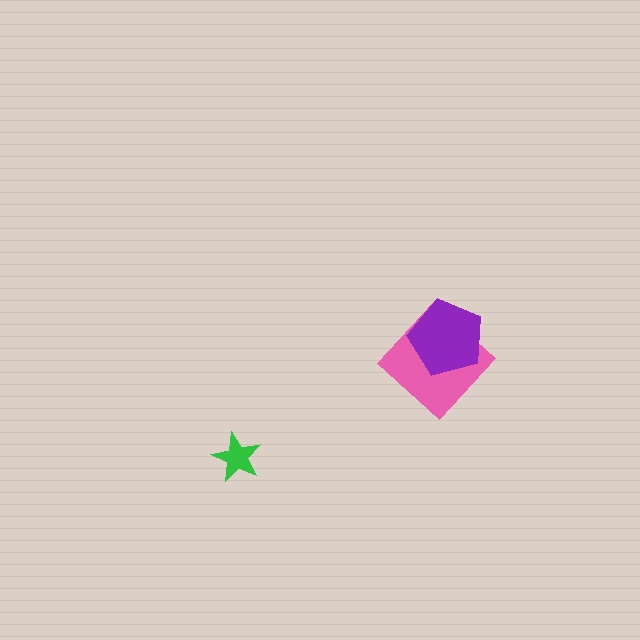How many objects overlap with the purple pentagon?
1 object overlaps with the purple pentagon.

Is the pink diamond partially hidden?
Yes, it is partially covered by another shape.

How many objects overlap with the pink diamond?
1 object overlaps with the pink diamond.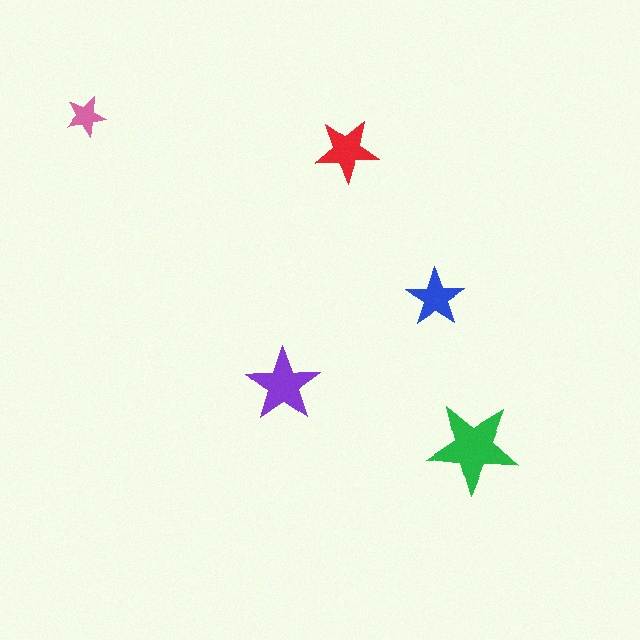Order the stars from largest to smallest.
the green one, the purple one, the red one, the blue one, the pink one.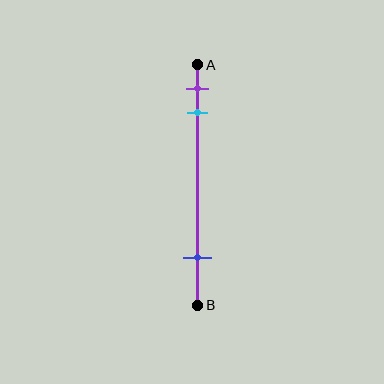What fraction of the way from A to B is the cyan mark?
The cyan mark is approximately 20% (0.2) of the way from A to B.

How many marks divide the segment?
There are 3 marks dividing the segment.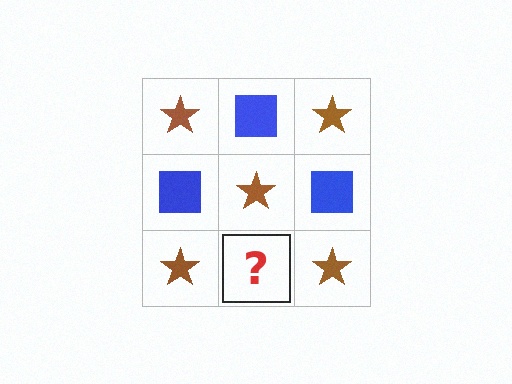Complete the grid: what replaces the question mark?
The question mark should be replaced with a blue square.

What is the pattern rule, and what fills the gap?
The rule is that it alternates brown star and blue square in a checkerboard pattern. The gap should be filled with a blue square.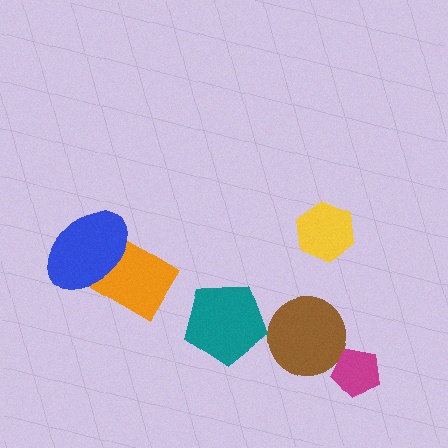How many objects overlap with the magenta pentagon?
0 objects overlap with the magenta pentagon.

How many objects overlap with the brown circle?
0 objects overlap with the brown circle.